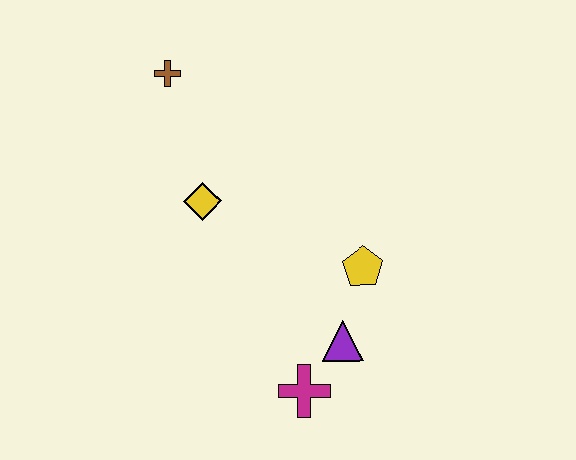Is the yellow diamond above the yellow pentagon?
Yes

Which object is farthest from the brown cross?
The magenta cross is farthest from the brown cross.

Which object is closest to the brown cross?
The yellow diamond is closest to the brown cross.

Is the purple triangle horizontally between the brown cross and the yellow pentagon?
Yes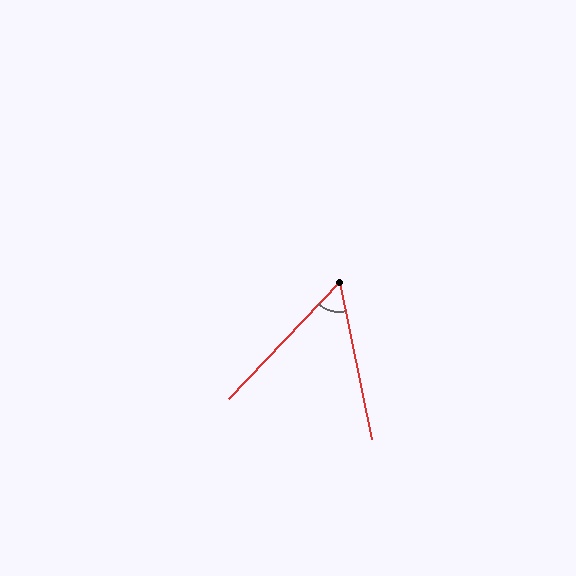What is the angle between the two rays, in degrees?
Approximately 55 degrees.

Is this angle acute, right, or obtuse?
It is acute.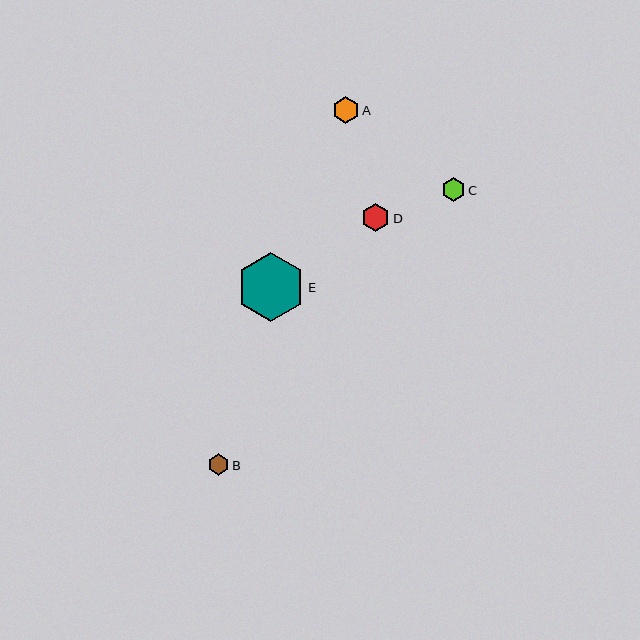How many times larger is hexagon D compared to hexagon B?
Hexagon D is approximately 1.3 times the size of hexagon B.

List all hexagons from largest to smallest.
From largest to smallest: E, D, A, C, B.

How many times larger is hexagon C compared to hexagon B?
Hexagon C is approximately 1.1 times the size of hexagon B.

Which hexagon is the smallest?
Hexagon B is the smallest with a size of approximately 21 pixels.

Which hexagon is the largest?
Hexagon E is the largest with a size of approximately 69 pixels.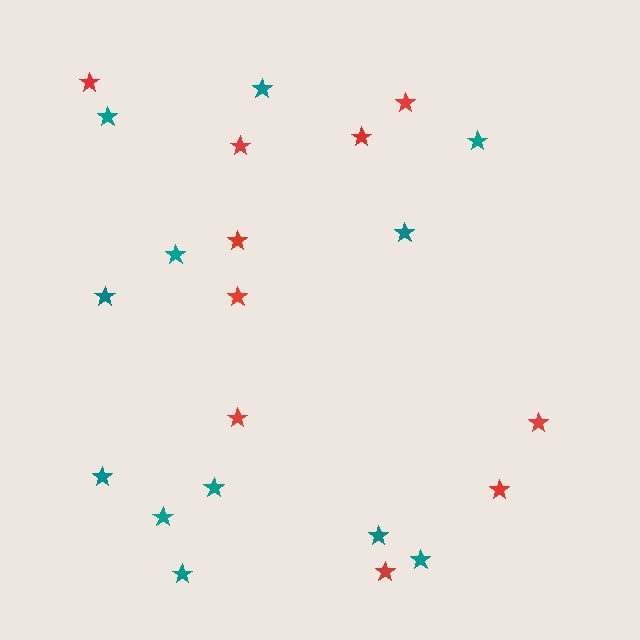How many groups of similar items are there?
There are 2 groups: one group of red stars (10) and one group of teal stars (12).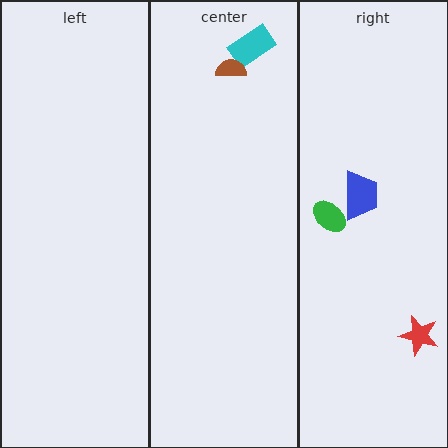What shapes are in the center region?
The cyan rectangle, the brown semicircle.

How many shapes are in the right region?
3.